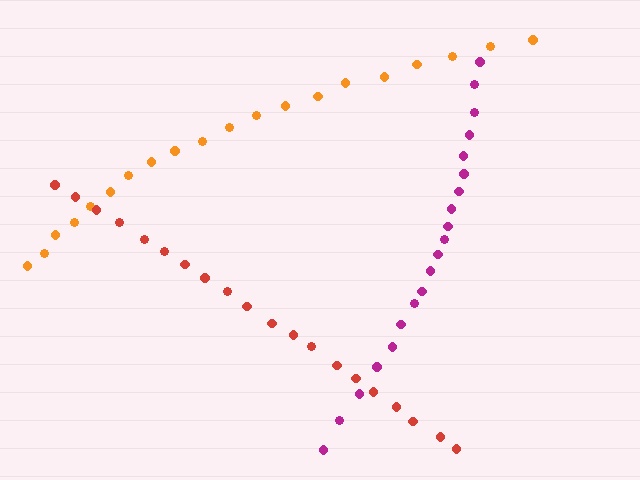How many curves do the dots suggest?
There are 3 distinct paths.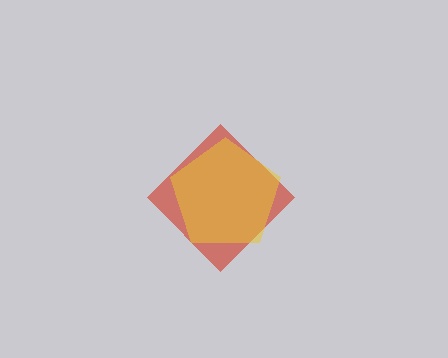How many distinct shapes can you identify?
There are 2 distinct shapes: a red diamond, a yellow pentagon.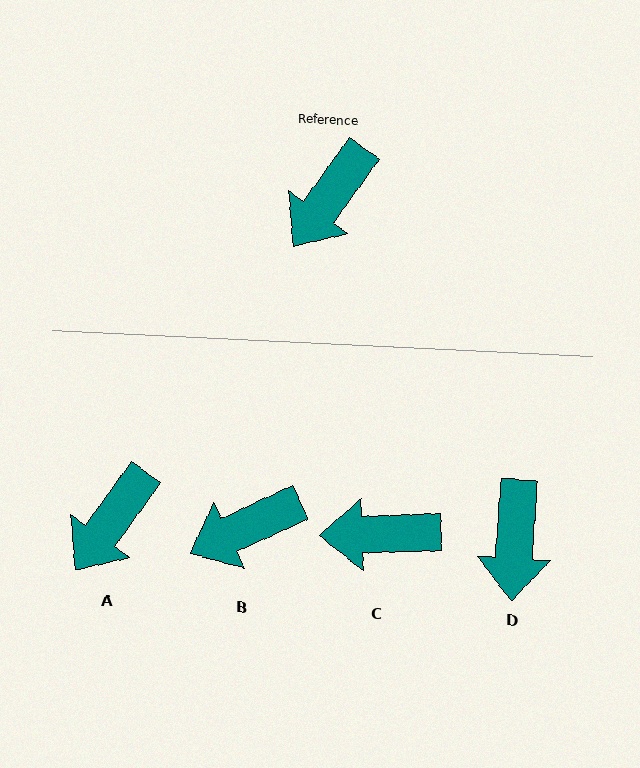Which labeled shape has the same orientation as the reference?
A.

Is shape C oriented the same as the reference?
No, it is off by about 52 degrees.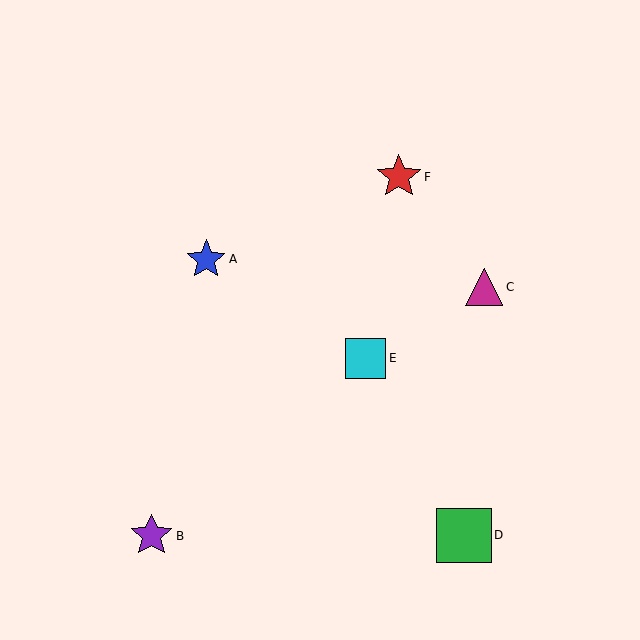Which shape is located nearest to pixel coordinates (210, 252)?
The blue star (labeled A) at (206, 259) is nearest to that location.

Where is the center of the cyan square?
The center of the cyan square is at (366, 358).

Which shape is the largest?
The green square (labeled D) is the largest.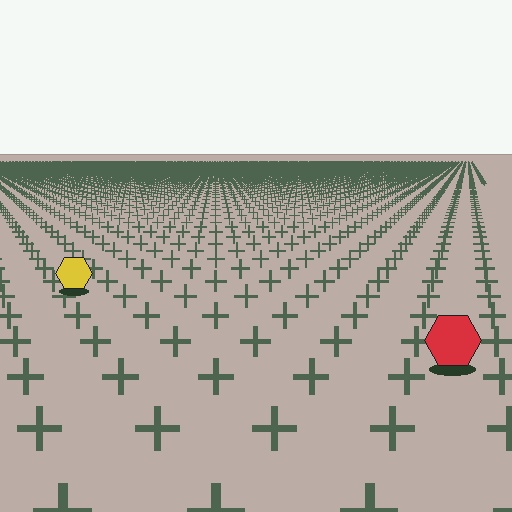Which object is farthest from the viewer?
The yellow hexagon is farthest from the viewer. It appears smaller and the ground texture around it is denser.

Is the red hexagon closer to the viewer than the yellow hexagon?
Yes. The red hexagon is closer — you can tell from the texture gradient: the ground texture is coarser near it.